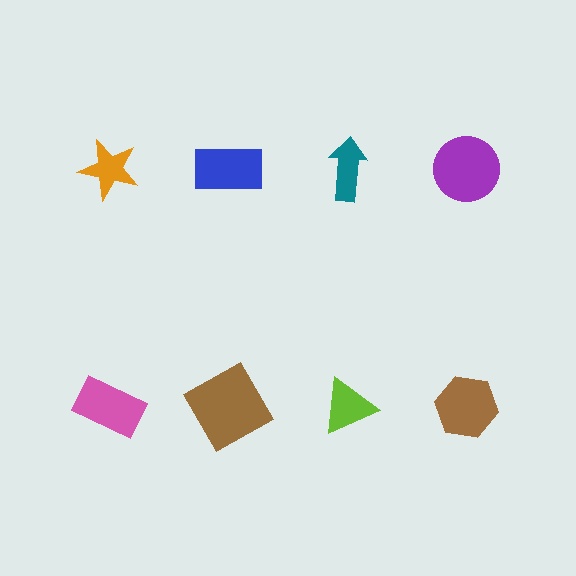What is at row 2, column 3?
A lime triangle.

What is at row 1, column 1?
An orange star.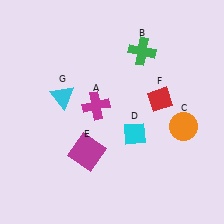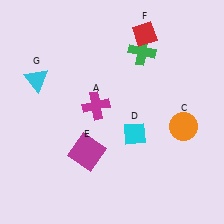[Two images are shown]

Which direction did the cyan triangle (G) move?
The cyan triangle (G) moved left.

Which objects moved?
The objects that moved are: the red diamond (F), the cyan triangle (G).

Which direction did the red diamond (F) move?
The red diamond (F) moved up.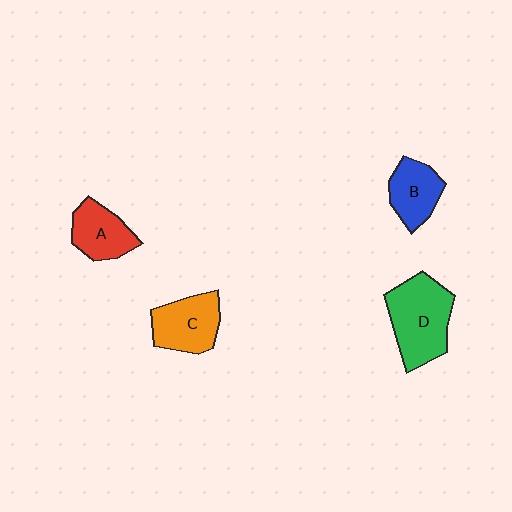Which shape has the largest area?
Shape D (green).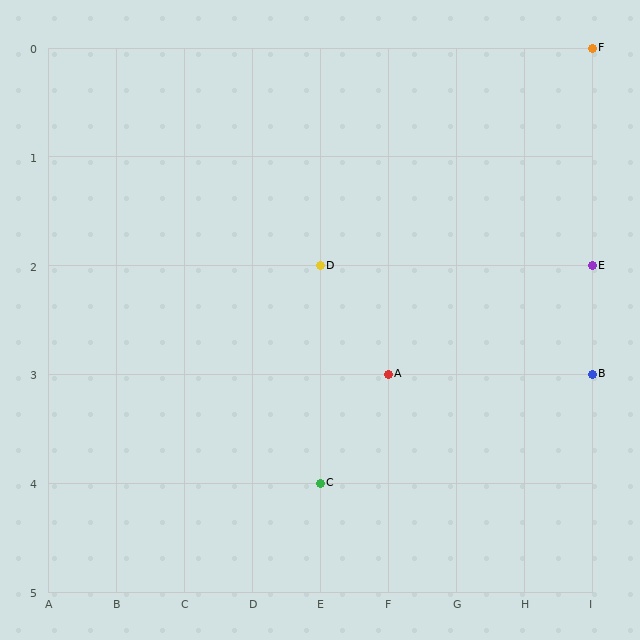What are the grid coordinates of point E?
Point E is at grid coordinates (I, 2).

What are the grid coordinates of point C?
Point C is at grid coordinates (E, 4).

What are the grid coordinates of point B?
Point B is at grid coordinates (I, 3).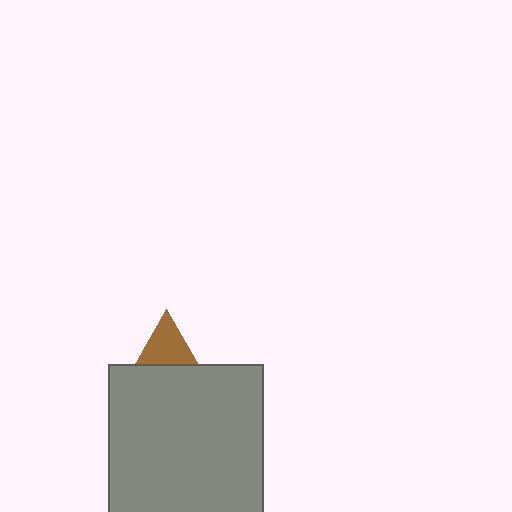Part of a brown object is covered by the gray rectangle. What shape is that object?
It is a triangle.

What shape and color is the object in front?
The object in front is a gray rectangle.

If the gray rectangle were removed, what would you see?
You would see the complete brown triangle.